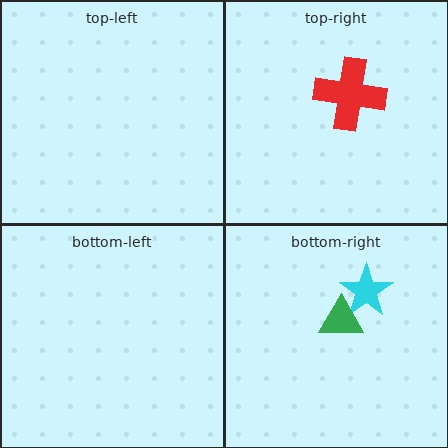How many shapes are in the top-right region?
1.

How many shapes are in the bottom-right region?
2.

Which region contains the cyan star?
The bottom-right region.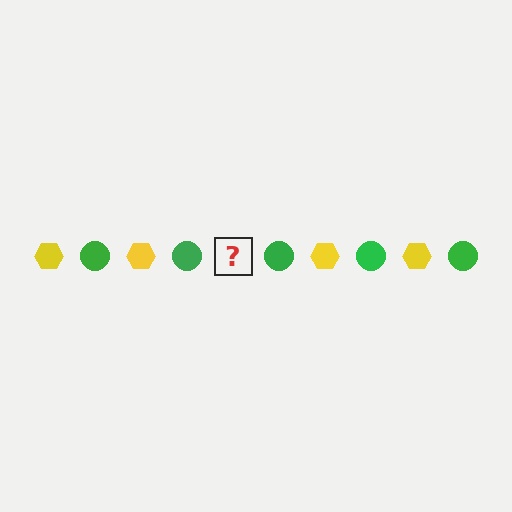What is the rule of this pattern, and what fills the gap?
The rule is that the pattern alternates between yellow hexagon and green circle. The gap should be filled with a yellow hexagon.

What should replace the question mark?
The question mark should be replaced with a yellow hexagon.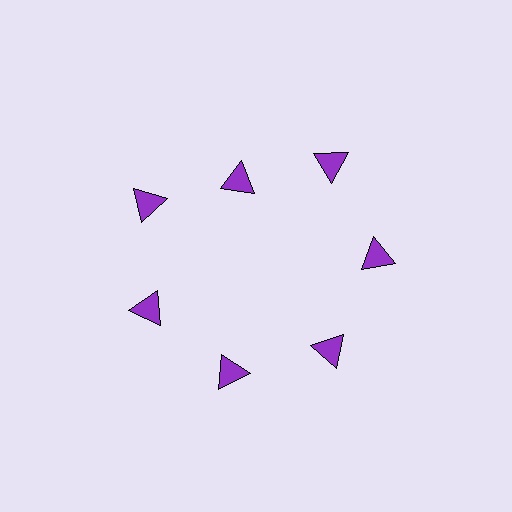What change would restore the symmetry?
The symmetry would be restored by moving it outward, back onto the ring so that all 7 triangles sit at equal angles and equal distance from the center.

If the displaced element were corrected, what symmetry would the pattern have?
It would have 7-fold rotational symmetry — the pattern would map onto itself every 51 degrees.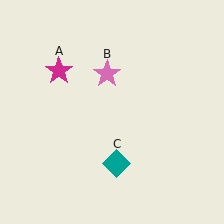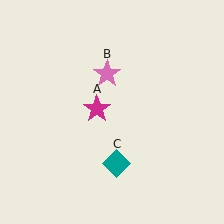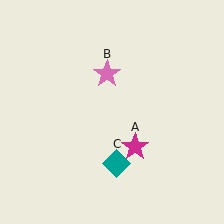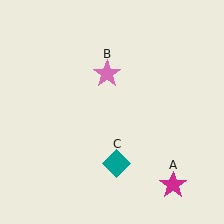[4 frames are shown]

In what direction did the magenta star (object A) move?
The magenta star (object A) moved down and to the right.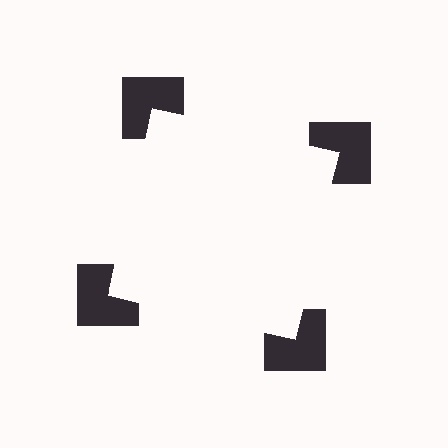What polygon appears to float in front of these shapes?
An illusory square — its edges are inferred from the aligned wedge cuts in the notched squares, not physically drawn.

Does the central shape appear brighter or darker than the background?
It typically appears slightly brighter than the background, even though no actual brightness change is drawn.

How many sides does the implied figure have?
4 sides.